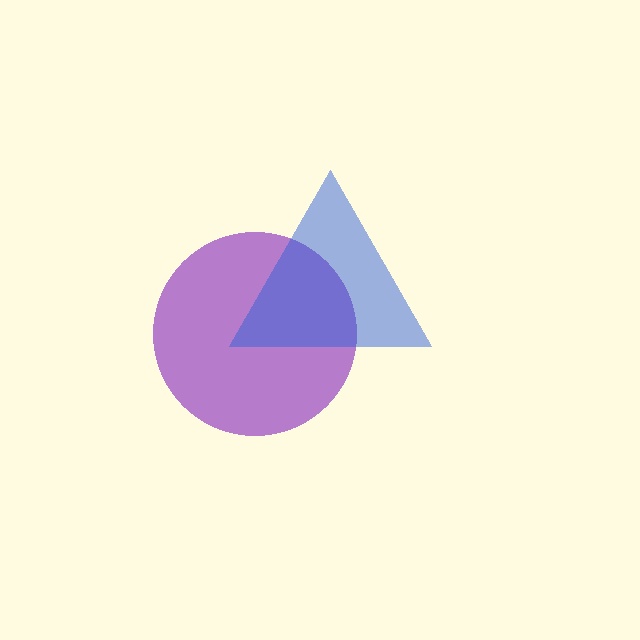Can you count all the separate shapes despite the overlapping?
Yes, there are 2 separate shapes.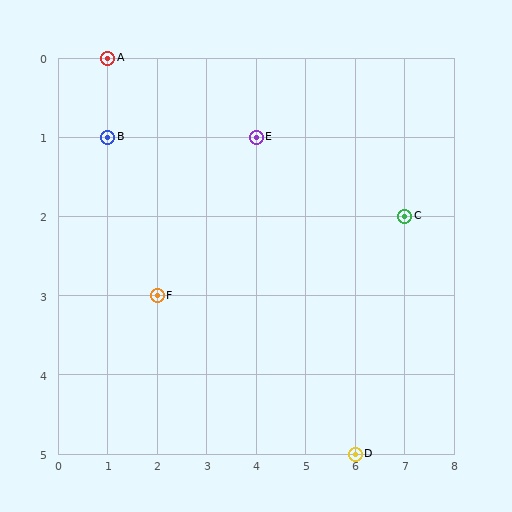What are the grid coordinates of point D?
Point D is at grid coordinates (6, 5).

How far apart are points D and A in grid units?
Points D and A are 5 columns and 5 rows apart (about 7.1 grid units diagonally).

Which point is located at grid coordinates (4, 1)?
Point E is at (4, 1).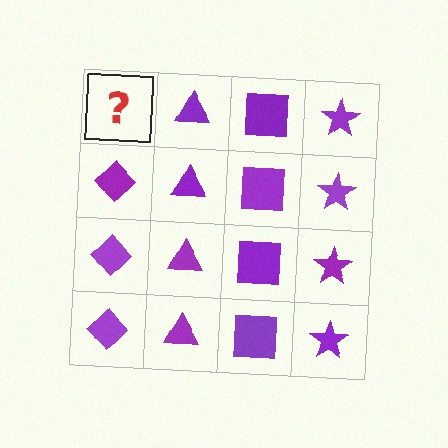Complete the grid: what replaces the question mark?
The question mark should be replaced with a purple diamond.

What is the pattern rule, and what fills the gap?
The rule is that each column has a consistent shape. The gap should be filled with a purple diamond.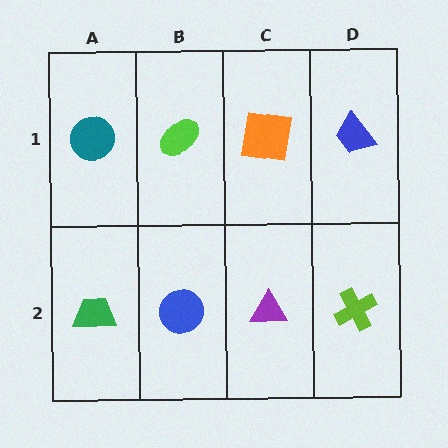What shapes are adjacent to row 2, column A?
A teal circle (row 1, column A), a blue circle (row 2, column B).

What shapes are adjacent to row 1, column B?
A blue circle (row 2, column B), a teal circle (row 1, column A), an orange square (row 1, column C).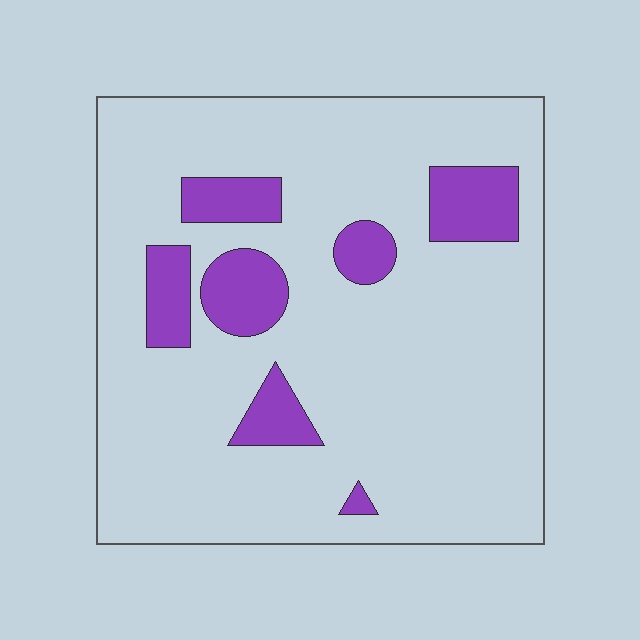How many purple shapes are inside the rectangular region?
7.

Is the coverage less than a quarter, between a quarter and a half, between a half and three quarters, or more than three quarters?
Less than a quarter.